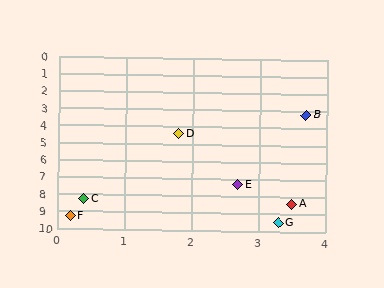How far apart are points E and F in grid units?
Points E and F are about 3.2 grid units apart.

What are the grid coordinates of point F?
Point F is at approximately (0.2, 9.3).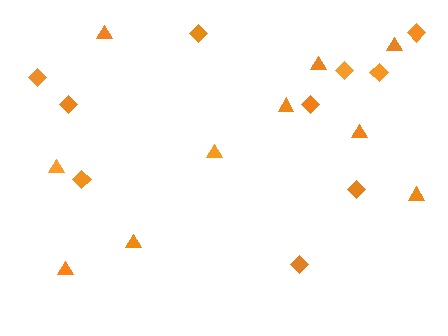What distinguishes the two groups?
There are 2 groups: one group of triangles (10) and one group of diamonds (10).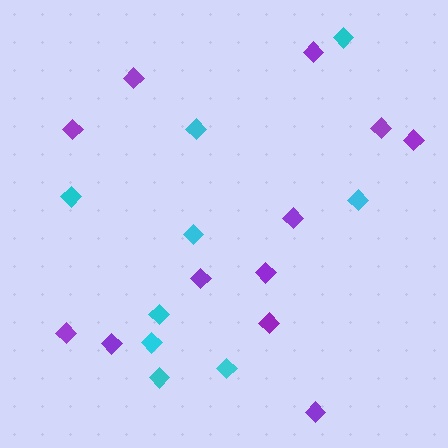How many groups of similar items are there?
There are 2 groups: one group of purple diamonds (12) and one group of cyan diamonds (9).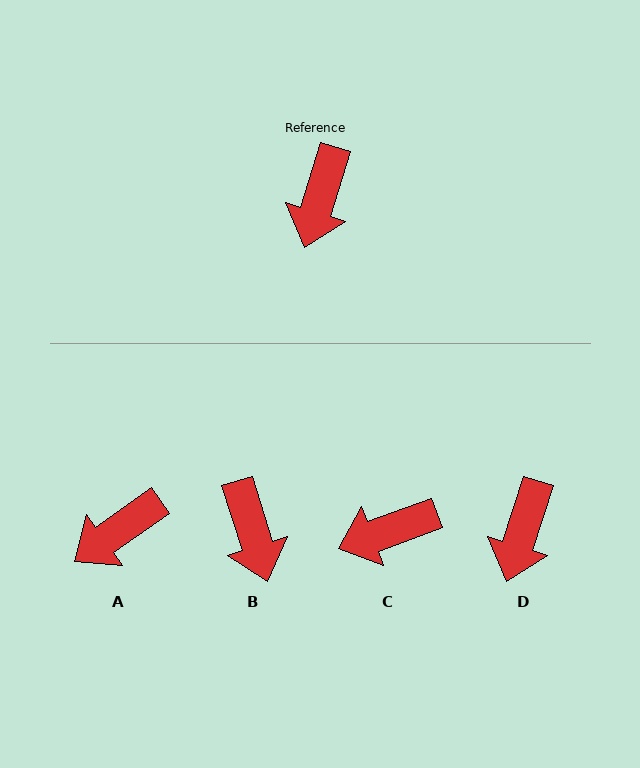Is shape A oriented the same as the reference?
No, it is off by about 37 degrees.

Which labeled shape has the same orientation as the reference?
D.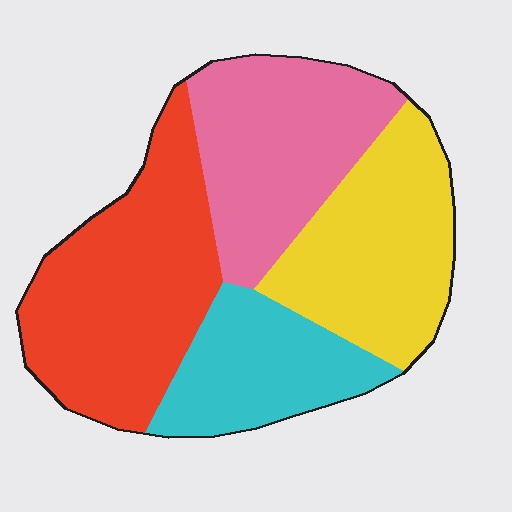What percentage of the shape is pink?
Pink covers roughly 25% of the shape.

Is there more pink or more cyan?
Pink.